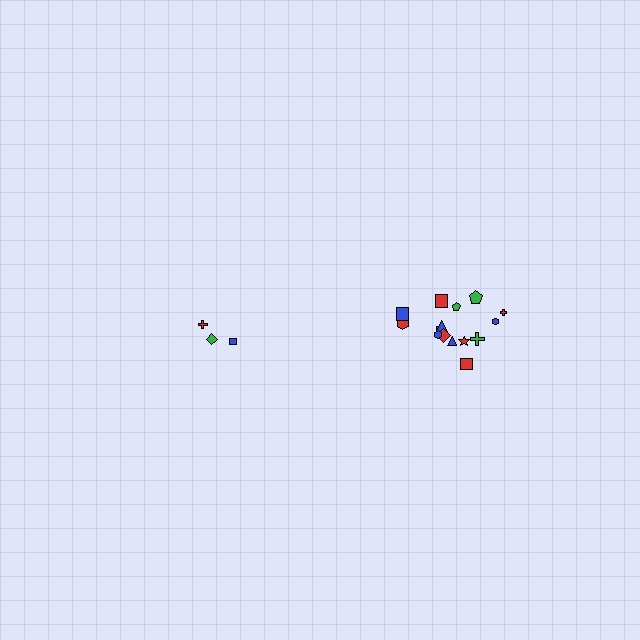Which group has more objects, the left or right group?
The right group.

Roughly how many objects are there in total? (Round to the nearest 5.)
Roughly 20 objects in total.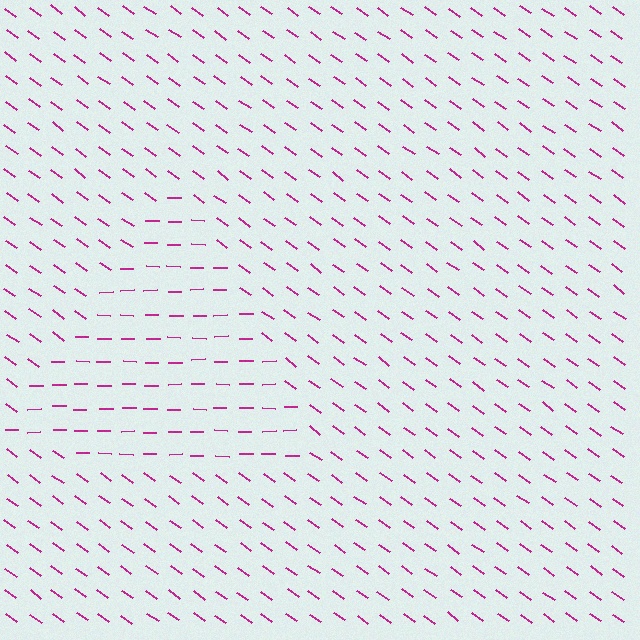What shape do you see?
I see a triangle.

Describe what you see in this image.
The image is filled with small magenta line segments. A triangle region in the image has lines oriented differently from the surrounding lines, creating a visible texture boundary.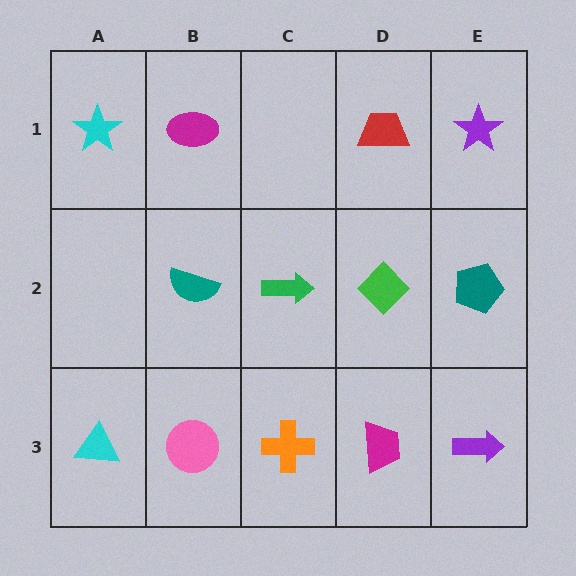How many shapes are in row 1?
4 shapes.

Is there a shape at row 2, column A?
No, that cell is empty.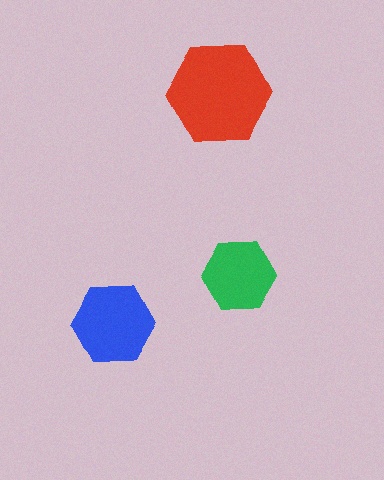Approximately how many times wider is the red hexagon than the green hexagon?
About 1.5 times wider.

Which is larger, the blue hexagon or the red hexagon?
The red one.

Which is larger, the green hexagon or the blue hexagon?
The blue one.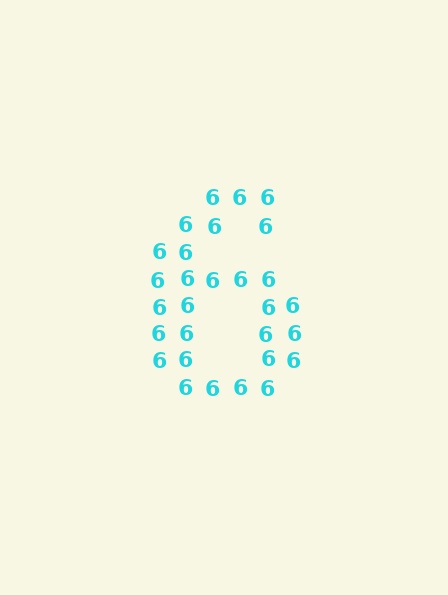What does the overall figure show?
The overall figure shows the digit 6.